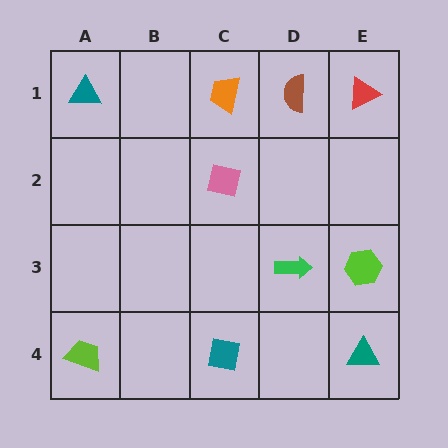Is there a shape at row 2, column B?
No, that cell is empty.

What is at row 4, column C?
A teal square.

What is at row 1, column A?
A teal triangle.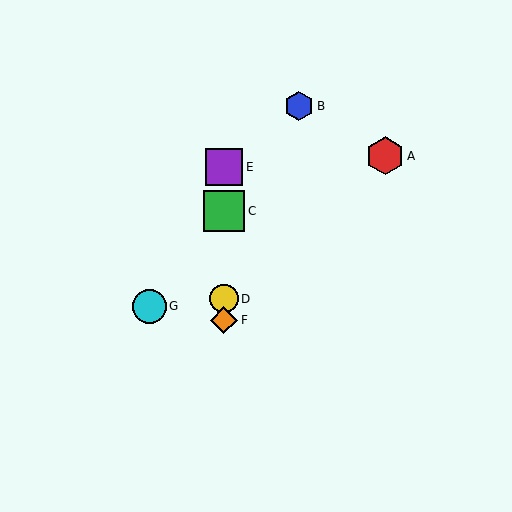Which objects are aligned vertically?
Objects C, D, E, F are aligned vertically.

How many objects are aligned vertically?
4 objects (C, D, E, F) are aligned vertically.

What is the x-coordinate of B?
Object B is at x≈299.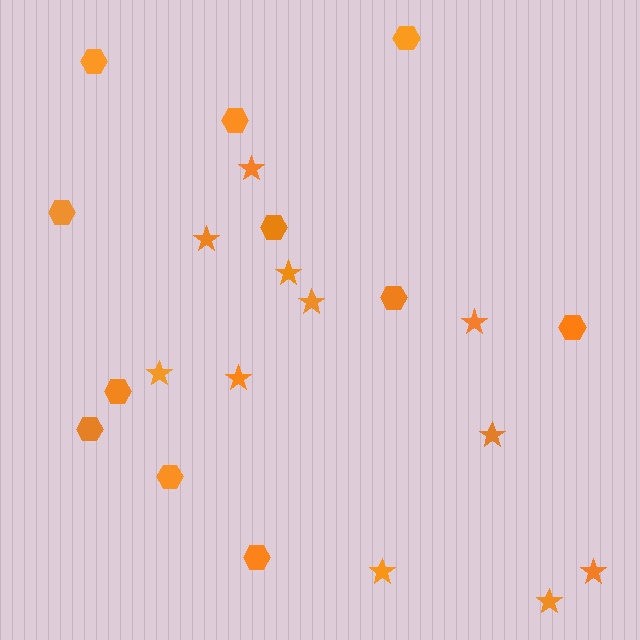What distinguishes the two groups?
There are 2 groups: one group of stars (11) and one group of hexagons (11).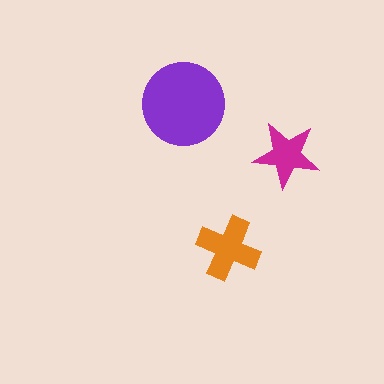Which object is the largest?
The purple circle.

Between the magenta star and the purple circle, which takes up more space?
The purple circle.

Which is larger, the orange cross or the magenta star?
The orange cross.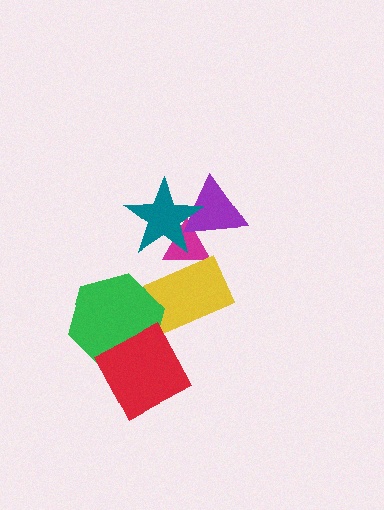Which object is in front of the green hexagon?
The red square is in front of the green hexagon.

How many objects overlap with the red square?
1 object overlaps with the red square.